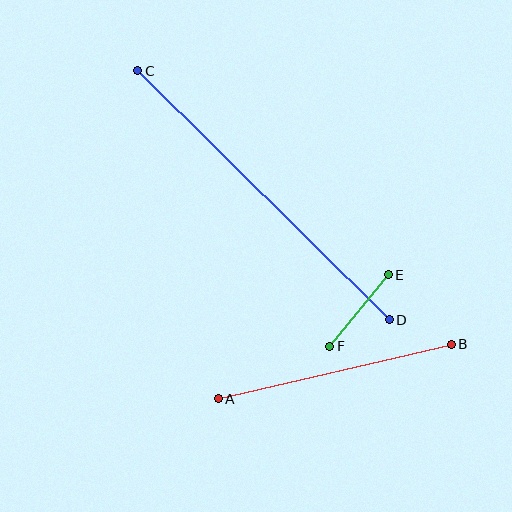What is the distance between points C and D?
The distance is approximately 354 pixels.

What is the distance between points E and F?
The distance is approximately 92 pixels.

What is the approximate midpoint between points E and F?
The midpoint is at approximately (359, 311) pixels.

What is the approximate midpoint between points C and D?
The midpoint is at approximately (263, 195) pixels.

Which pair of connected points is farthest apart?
Points C and D are farthest apart.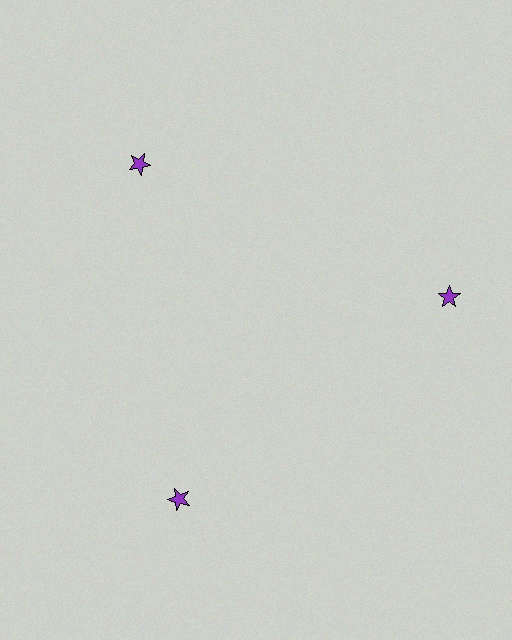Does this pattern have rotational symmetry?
Yes, this pattern has 3-fold rotational symmetry. It looks the same after rotating 120 degrees around the center.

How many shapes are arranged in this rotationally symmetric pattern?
There are 3 shapes, arranged in 3 groups of 1.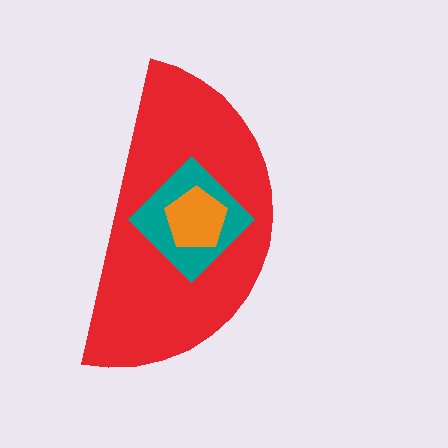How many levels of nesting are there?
3.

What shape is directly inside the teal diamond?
The orange pentagon.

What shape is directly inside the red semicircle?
The teal diamond.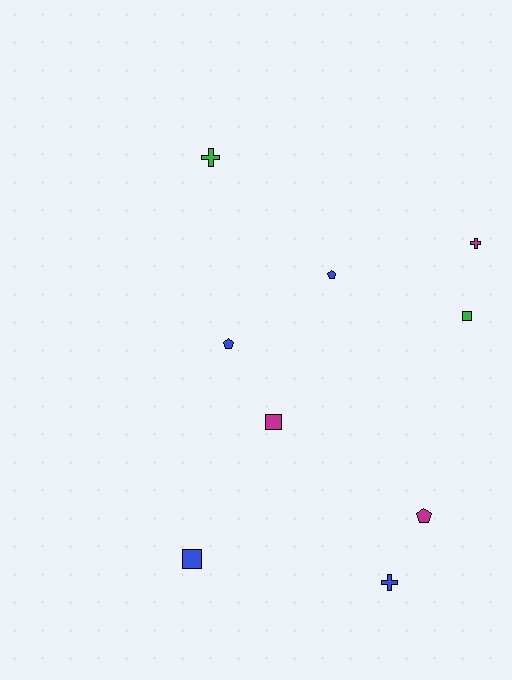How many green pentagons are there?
There are no green pentagons.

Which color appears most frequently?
Blue, with 4 objects.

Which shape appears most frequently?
Square, with 3 objects.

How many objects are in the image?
There are 9 objects.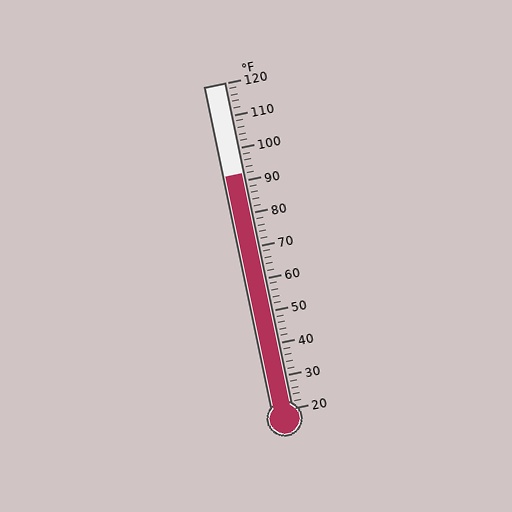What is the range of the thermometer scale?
The thermometer scale ranges from 20°F to 120°F.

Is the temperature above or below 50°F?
The temperature is above 50°F.